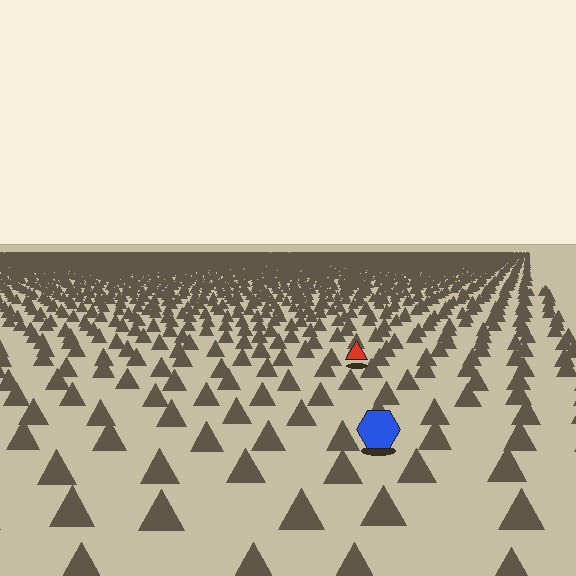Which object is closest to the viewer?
The blue hexagon is closest. The texture marks near it are larger and more spread out.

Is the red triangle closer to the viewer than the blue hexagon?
No. The blue hexagon is closer — you can tell from the texture gradient: the ground texture is coarser near it.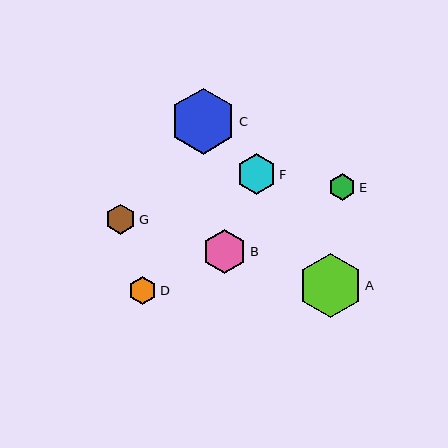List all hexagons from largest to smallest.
From largest to smallest: C, A, B, F, G, D, E.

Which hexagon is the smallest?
Hexagon E is the smallest with a size of approximately 27 pixels.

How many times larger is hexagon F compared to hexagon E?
Hexagon F is approximately 1.5 times the size of hexagon E.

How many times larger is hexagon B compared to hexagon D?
Hexagon B is approximately 1.6 times the size of hexagon D.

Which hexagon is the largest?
Hexagon C is the largest with a size of approximately 66 pixels.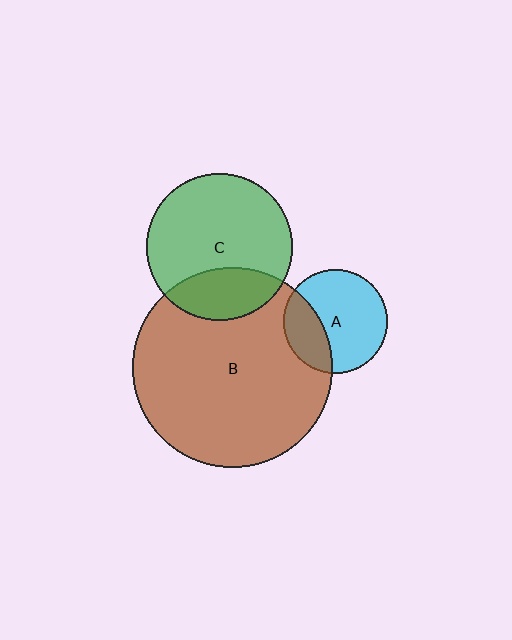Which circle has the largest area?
Circle B (brown).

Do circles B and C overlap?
Yes.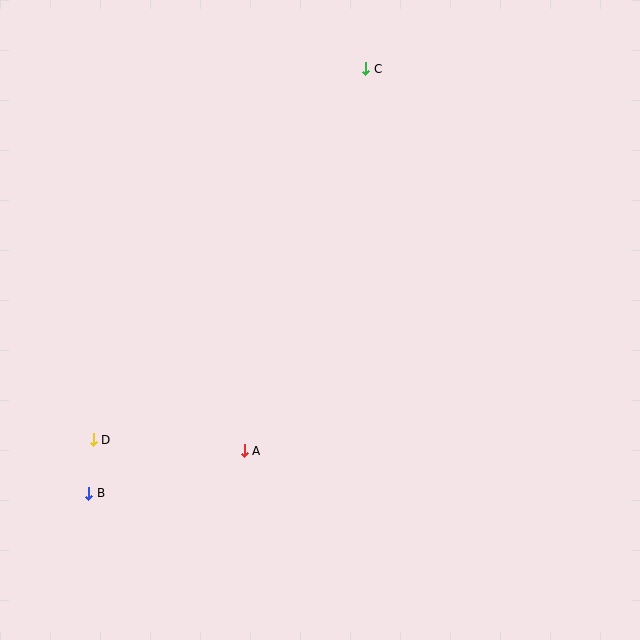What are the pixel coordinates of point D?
Point D is at (93, 440).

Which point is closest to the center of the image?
Point A at (244, 451) is closest to the center.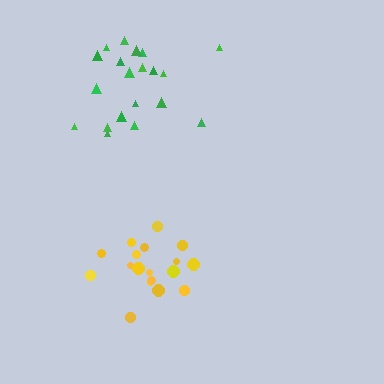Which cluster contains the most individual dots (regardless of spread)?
Green (20).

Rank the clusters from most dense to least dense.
yellow, green.